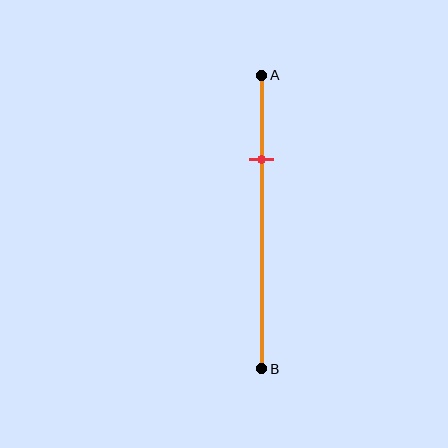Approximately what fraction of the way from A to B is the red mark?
The red mark is approximately 30% of the way from A to B.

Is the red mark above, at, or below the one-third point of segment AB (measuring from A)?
The red mark is above the one-third point of segment AB.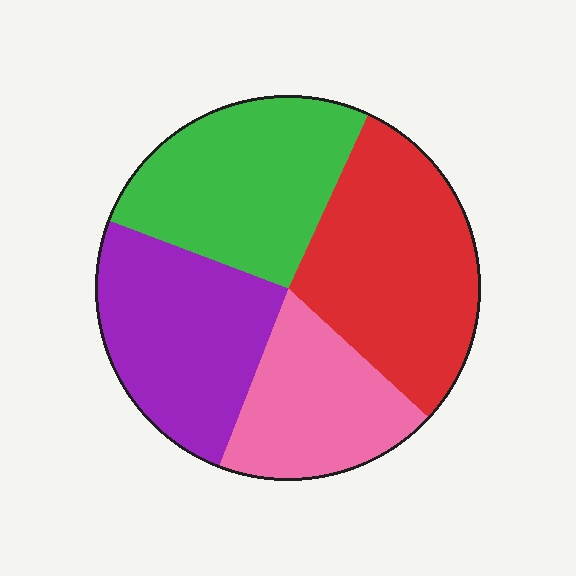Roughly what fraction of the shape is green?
Green covers around 25% of the shape.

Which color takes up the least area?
Pink, at roughly 20%.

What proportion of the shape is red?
Red covers around 30% of the shape.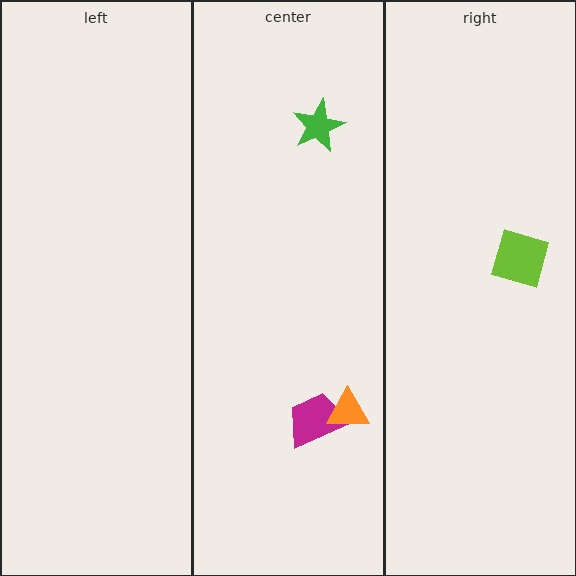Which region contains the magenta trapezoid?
The center region.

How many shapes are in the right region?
1.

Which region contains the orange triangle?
The center region.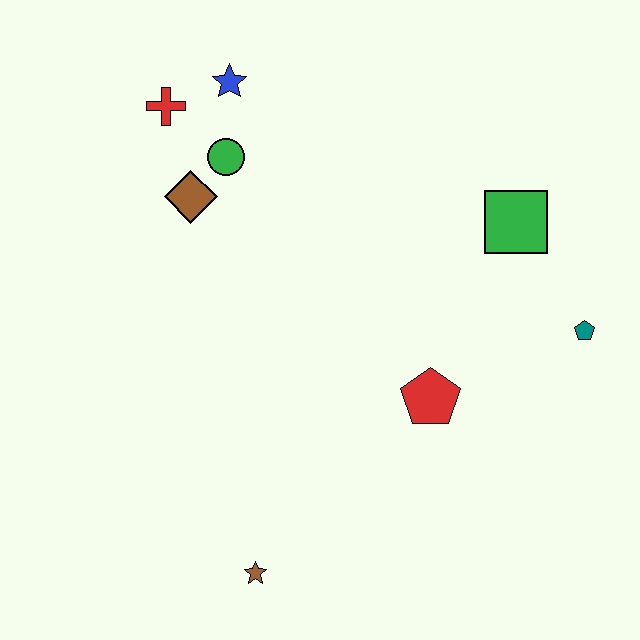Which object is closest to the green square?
The teal pentagon is closest to the green square.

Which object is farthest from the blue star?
The brown star is farthest from the blue star.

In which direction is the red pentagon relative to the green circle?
The red pentagon is below the green circle.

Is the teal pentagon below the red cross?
Yes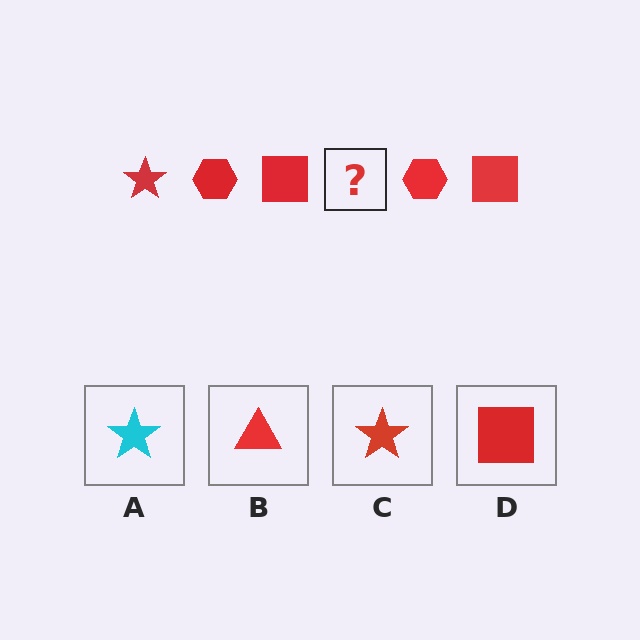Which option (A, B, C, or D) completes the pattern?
C.